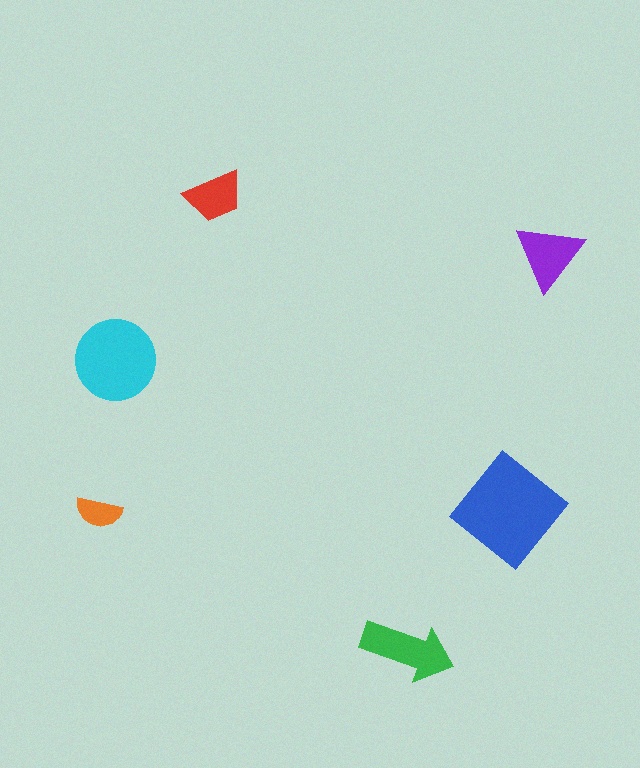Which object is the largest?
The blue diamond.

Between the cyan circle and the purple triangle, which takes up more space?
The cyan circle.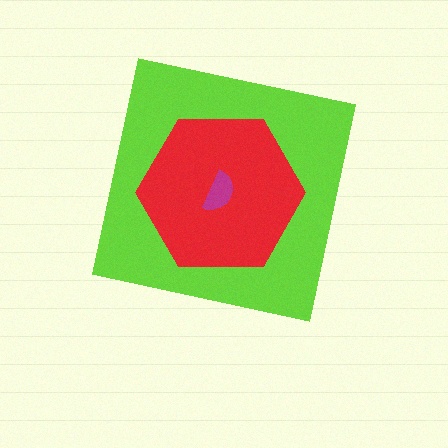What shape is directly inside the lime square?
The red hexagon.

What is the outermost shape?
The lime square.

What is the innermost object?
The magenta semicircle.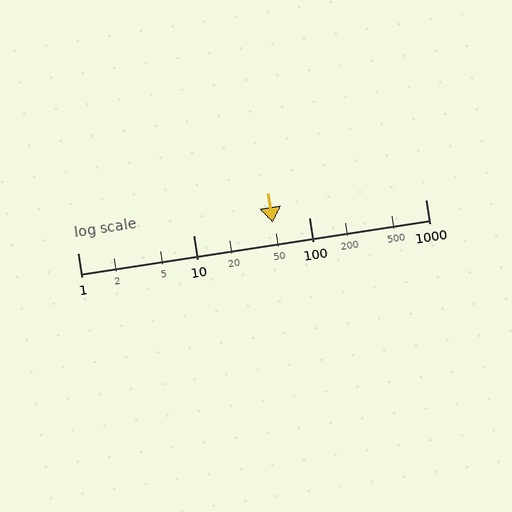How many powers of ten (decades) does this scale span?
The scale spans 3 decades, from 1 to 1000.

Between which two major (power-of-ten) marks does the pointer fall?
The pointer is between 10 and 100.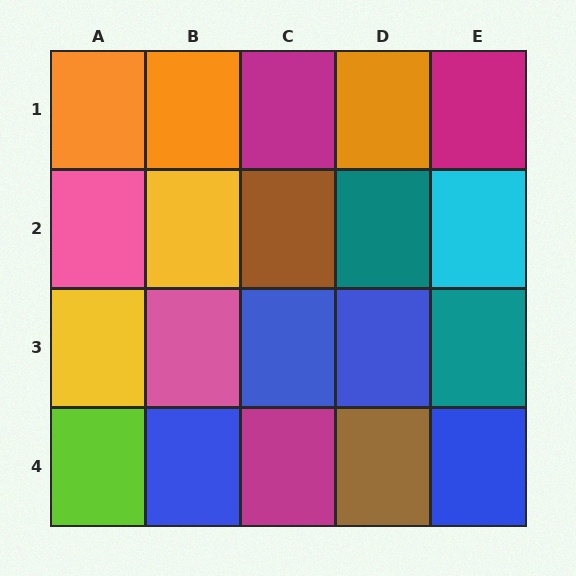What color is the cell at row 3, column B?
Pink.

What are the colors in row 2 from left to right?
Pink, yellow, brown, teal, cyan.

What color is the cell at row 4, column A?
Lime.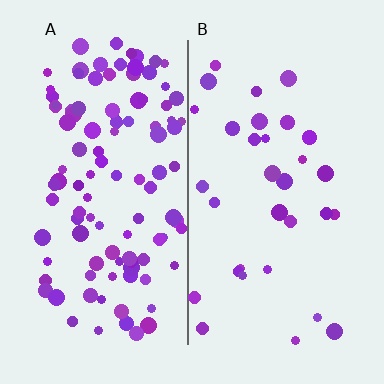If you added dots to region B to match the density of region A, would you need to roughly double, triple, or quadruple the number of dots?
Approximately triple.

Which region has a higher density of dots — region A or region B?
A (the left).